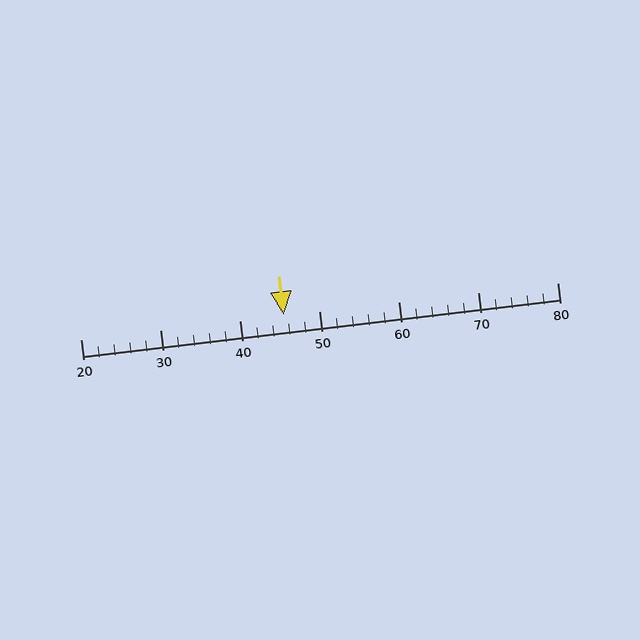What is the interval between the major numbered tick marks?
The major tick marks are spaced 10 units apart.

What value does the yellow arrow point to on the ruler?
The yellow arrow points to approximately 46.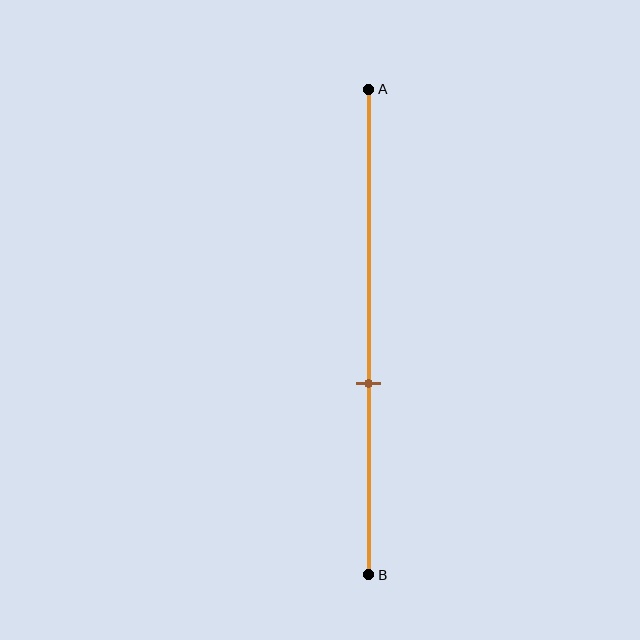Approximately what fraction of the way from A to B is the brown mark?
The brown mark is approximately 60% of the way from A to B.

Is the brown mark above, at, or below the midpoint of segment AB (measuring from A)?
The brown mark is below the midpoint of segment AB.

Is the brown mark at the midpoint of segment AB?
No, the mark is at about 60% from A, not at the 50% midpoint.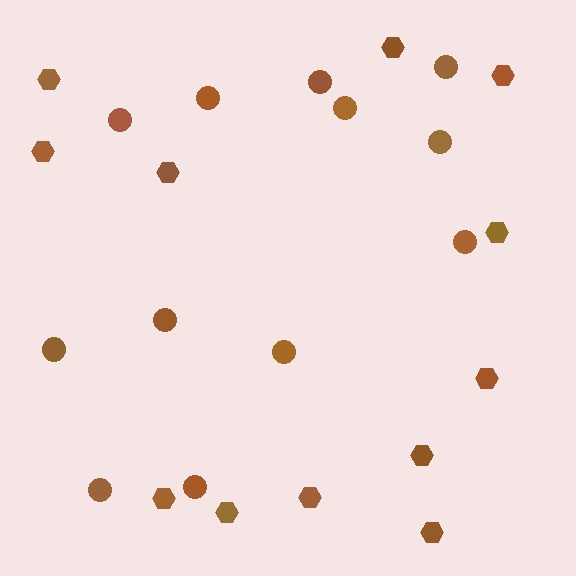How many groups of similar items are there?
There are 2 groups: one group of circles (12) and one group of hexagons (12).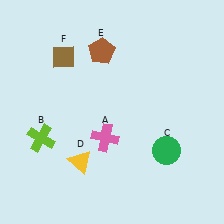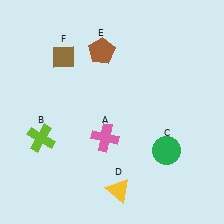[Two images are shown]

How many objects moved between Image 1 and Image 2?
1 object moved between the two images.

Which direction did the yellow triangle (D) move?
The yellow triangle (D) moved right.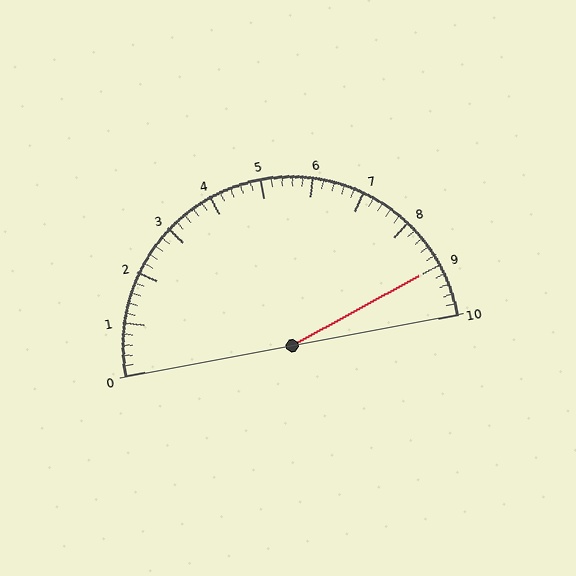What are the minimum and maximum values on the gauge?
The gauge ranges from 0 to 10.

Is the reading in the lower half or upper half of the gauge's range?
The reading is in the upper half of the range (0 to 10).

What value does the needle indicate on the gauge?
The needle indicates approximately 9.0.